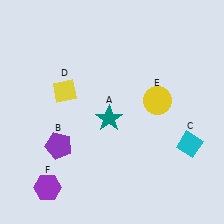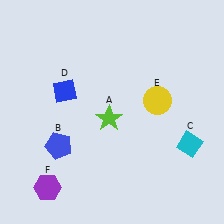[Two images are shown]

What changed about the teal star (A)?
In Image 1, A is teal. In Image 2, it changed to lime.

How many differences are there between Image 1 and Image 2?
There are 3 differences between the two images.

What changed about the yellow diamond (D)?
In Image 1, D is yellow. In Image 2, it changed to blue.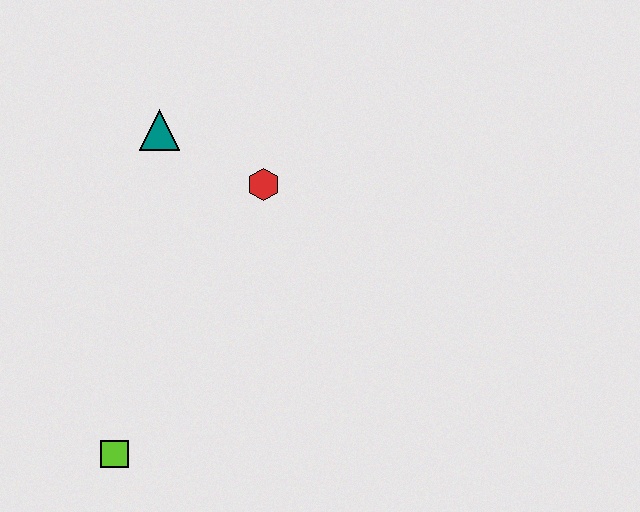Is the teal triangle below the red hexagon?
No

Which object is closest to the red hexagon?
The teal triangle is closest to the red hexagon.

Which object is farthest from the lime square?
The teal triangle is farthest from the lime square.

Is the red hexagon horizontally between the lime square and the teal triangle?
No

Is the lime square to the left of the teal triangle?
Yes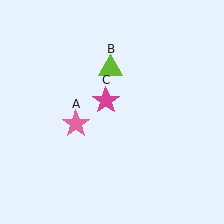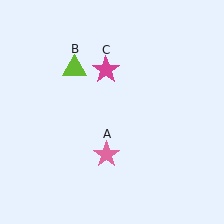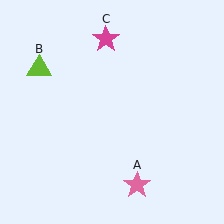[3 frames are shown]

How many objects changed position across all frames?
3 objects changed position: pink star (object A), lime triangle (object B), magenta star (object C).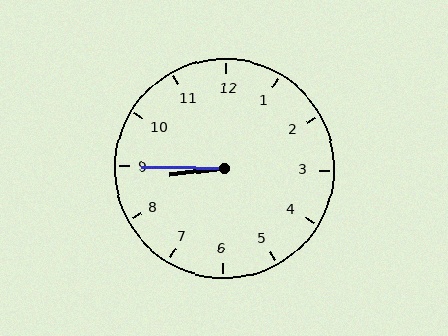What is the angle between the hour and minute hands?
Approximately 8 degrees.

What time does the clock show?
8:45.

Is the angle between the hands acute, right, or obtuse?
It is acute.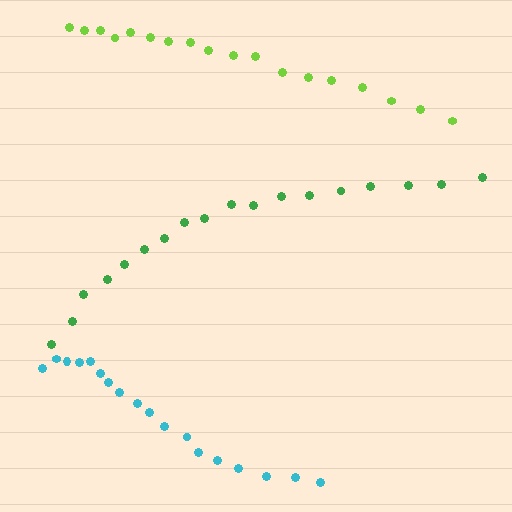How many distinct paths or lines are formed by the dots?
There are 3 distinct paths.